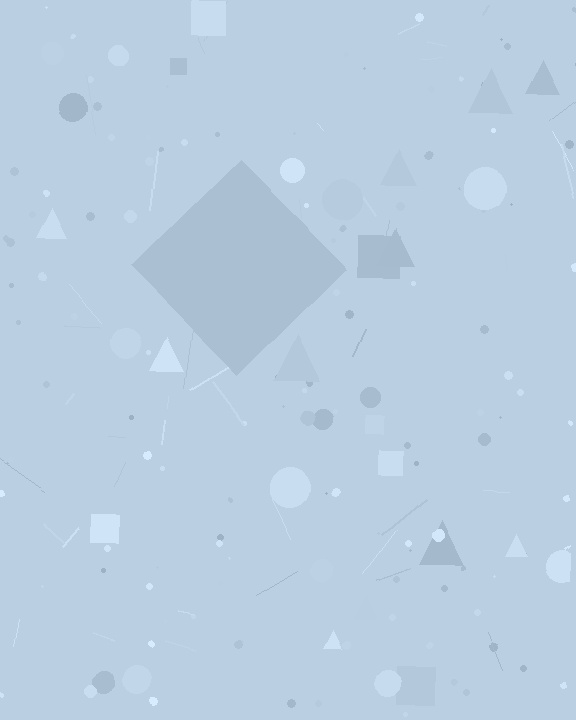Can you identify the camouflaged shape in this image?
The camouflaged shape is a diamond.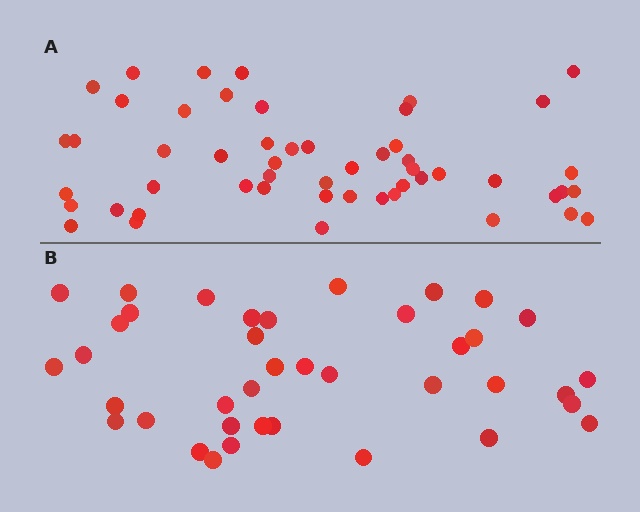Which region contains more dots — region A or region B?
Region A (the top region) has more dots.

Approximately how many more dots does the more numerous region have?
Region A has approximately 15 more dots than region B.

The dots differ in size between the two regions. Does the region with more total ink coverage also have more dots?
No. Region B has more total ink coverage because its dots are larger, but region A actually contains more individual dots. Total area can be misleading — the number of items is what matters here.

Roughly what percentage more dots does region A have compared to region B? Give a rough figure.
About 35% more.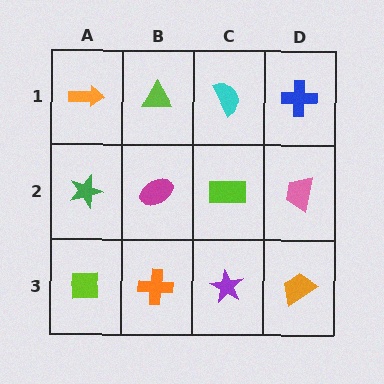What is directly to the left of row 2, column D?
A lime rectangle.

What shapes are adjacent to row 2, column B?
A lime triangle (row 1, column B), an orange cross (row 3, column B), a green star (row 2, column A), a lime rectangle (row 2, column C).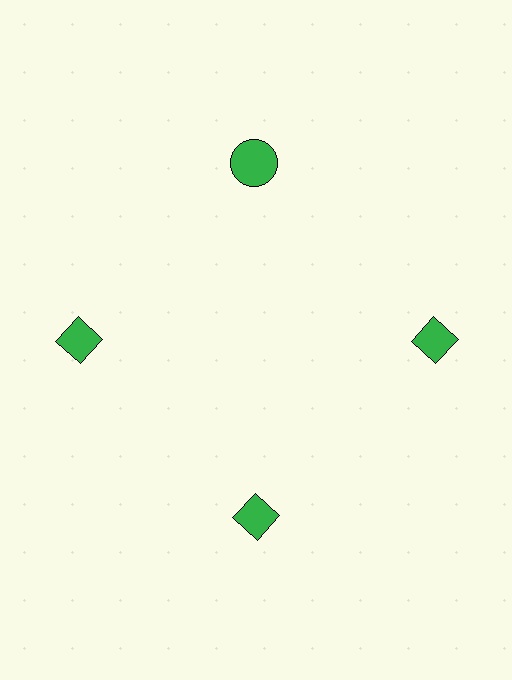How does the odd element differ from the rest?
It has a different shape: circle instead of diamond.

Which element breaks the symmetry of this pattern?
The green circle at roughly the 12 o'clock position breaks the symmetry. All other shapes are green diamonds.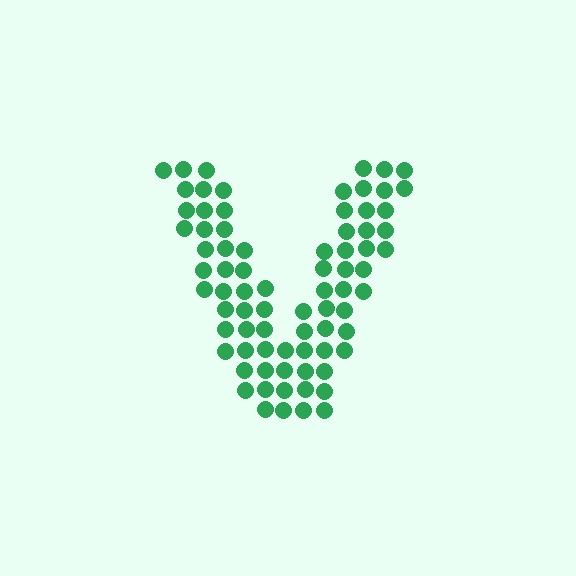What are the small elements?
The small elements are circles.